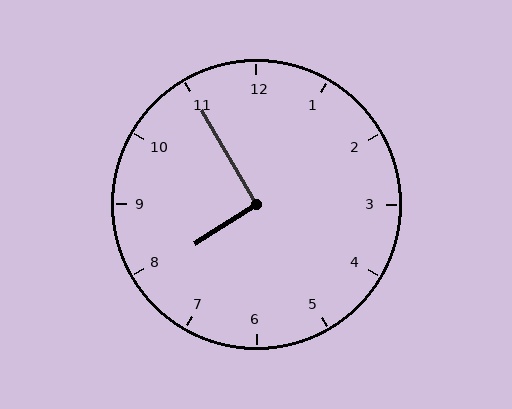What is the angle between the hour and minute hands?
Approximately 92 degrees.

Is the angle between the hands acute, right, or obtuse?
It is right.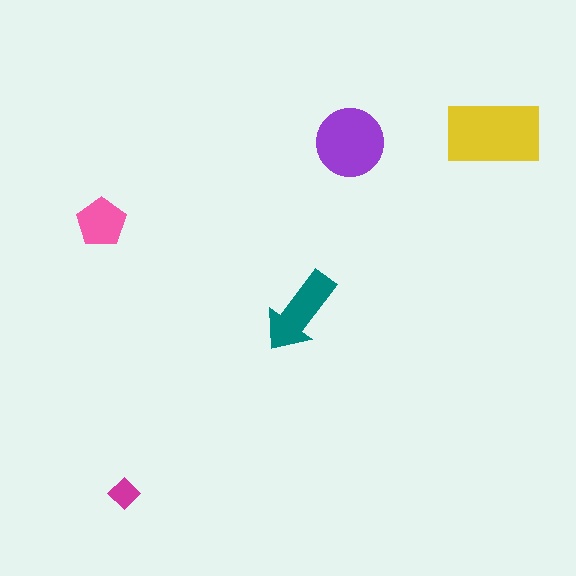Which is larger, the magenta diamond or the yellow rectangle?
The yellow rectangle.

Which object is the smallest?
The magenta diamond.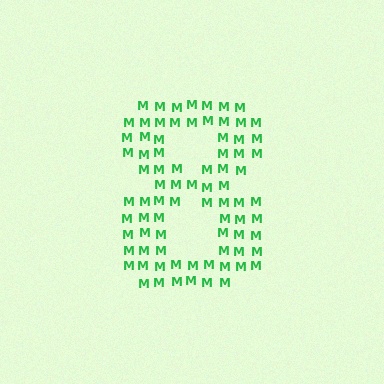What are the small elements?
The small elements are letter M's.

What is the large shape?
The large shape is the digit 8.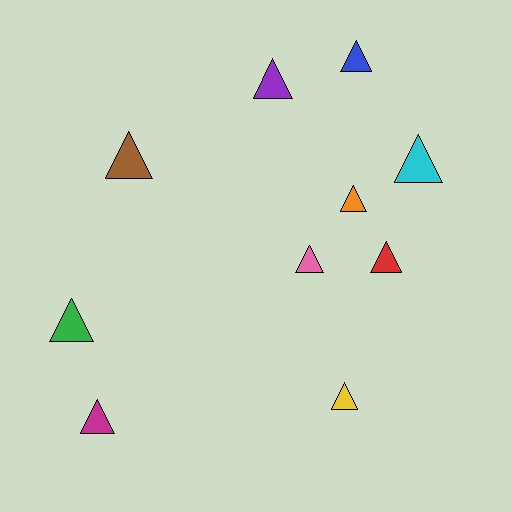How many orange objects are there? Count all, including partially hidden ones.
There is 1 orange object.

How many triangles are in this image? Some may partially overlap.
There are 10 triangles.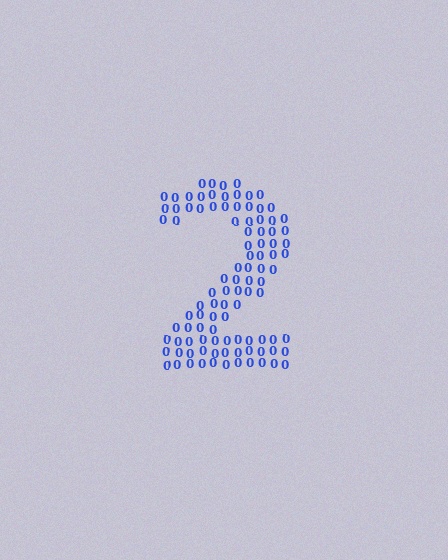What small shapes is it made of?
It is made of small digit 0's.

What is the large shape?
The large shape is the digit 2.